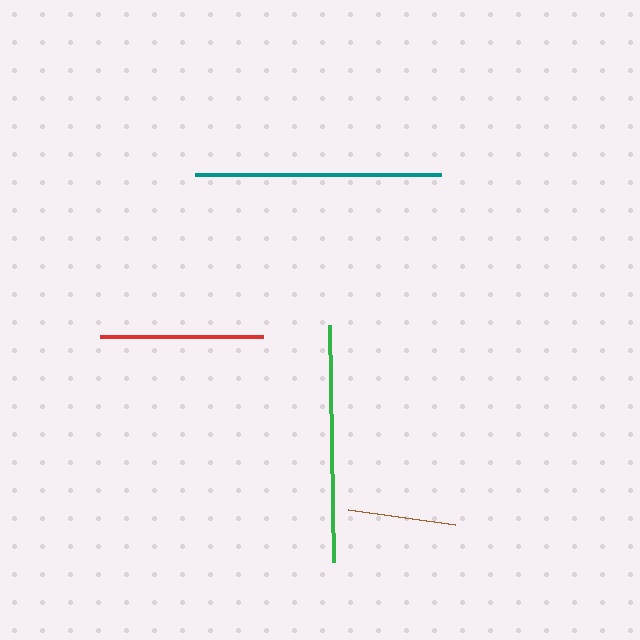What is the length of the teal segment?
The teal segment is approximately 246 pixels long.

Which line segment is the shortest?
The brown line is the shortest at approximately 108 pixels.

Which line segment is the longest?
The teal line is the longest at approximately 246 pixels.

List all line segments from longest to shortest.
From longest to shortest: teal, green, red, brown.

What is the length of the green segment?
The green segment is approximately 237 pixels long.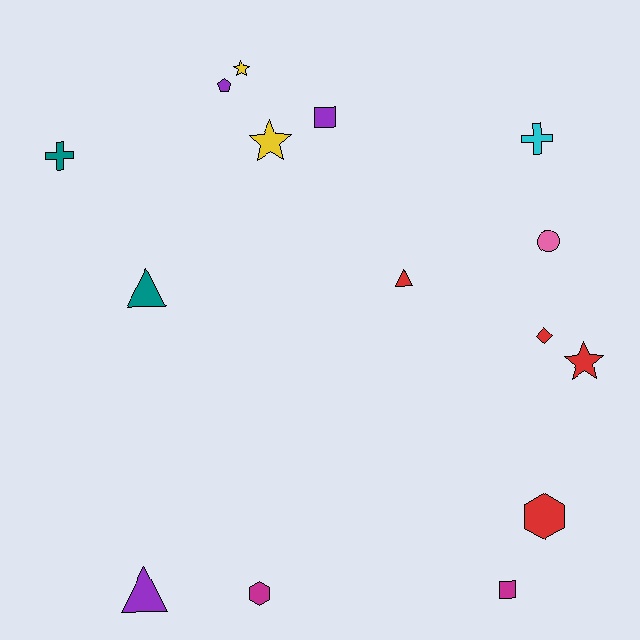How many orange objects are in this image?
There are no orange objects.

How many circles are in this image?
There is 1 circle.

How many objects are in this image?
There are 15 objects.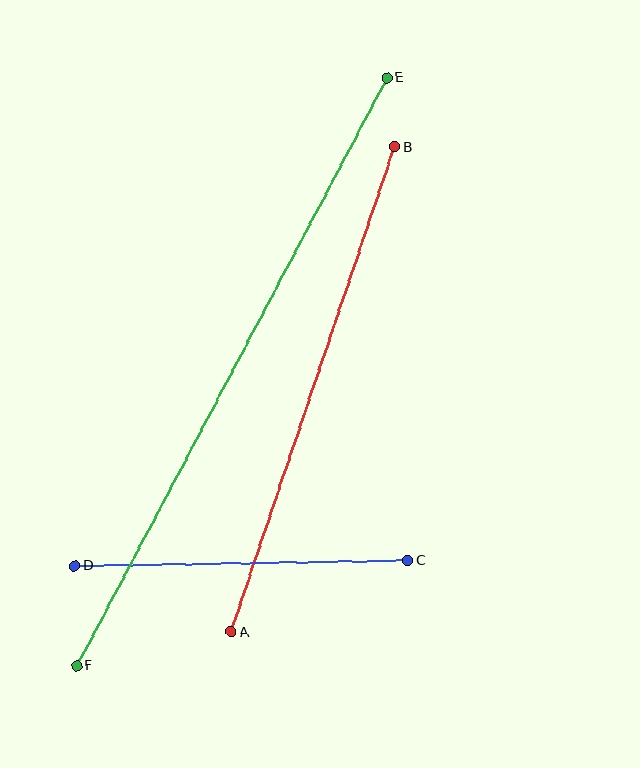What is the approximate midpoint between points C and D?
The midpoint is at approximately (242, 563) pixels.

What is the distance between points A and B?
The distance is approximately 512 pixels.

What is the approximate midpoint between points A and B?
The midpoint is at approximately (313, 390) pixels.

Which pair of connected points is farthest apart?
Points E and F are farthest apart.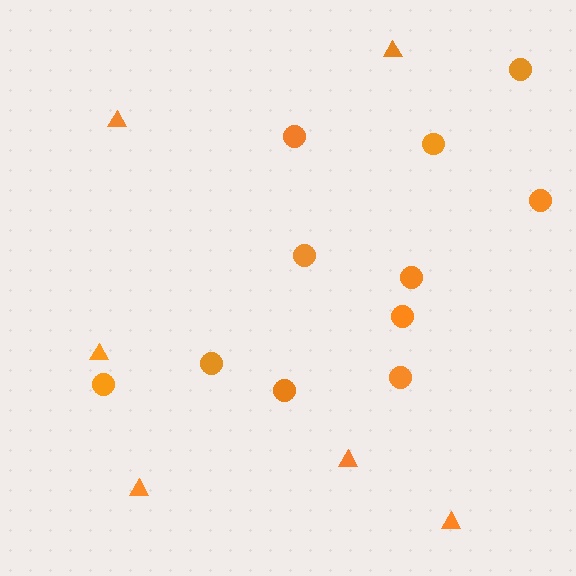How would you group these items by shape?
There are 2 groups: one group of circles (11) and one group of triangles (6).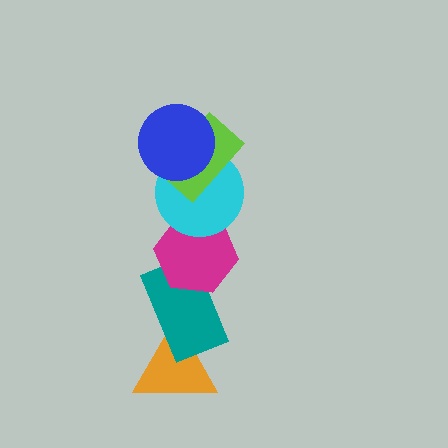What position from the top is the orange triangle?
The orange triangle is 6th from the top.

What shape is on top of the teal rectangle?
The magenta hexagon is on top of the teal rectangle.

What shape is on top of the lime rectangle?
The blue circle is on top of the lime rectangle.